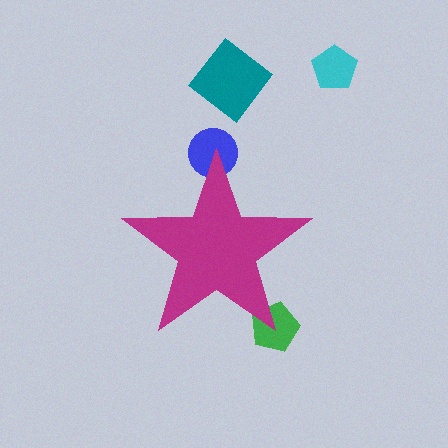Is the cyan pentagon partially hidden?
No, the cyan pentagon is fully visible.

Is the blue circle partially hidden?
Yes, the blue circle is partially hidden behind the magenta star.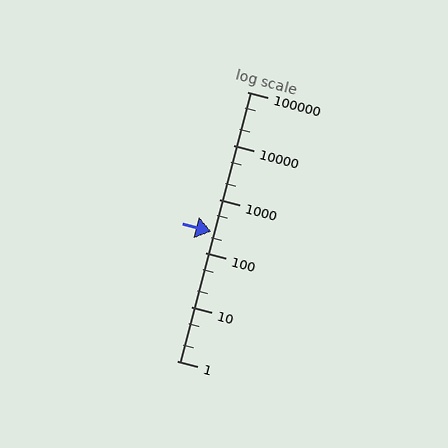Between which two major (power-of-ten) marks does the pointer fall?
The pointer is between 100 and 1000.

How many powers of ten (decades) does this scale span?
The scale spans 5 decades, from 1 to 100000.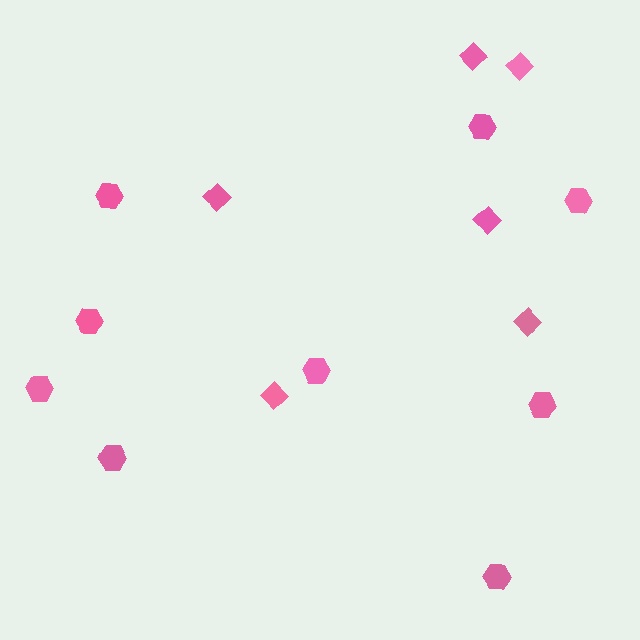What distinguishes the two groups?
There are 2 groups: one group of diamonds (6) and one group of hexagons (9).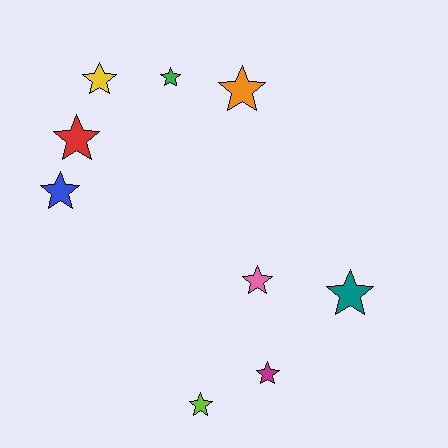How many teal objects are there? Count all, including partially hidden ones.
There is 1 teal object.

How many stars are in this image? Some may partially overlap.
There are 9 stars.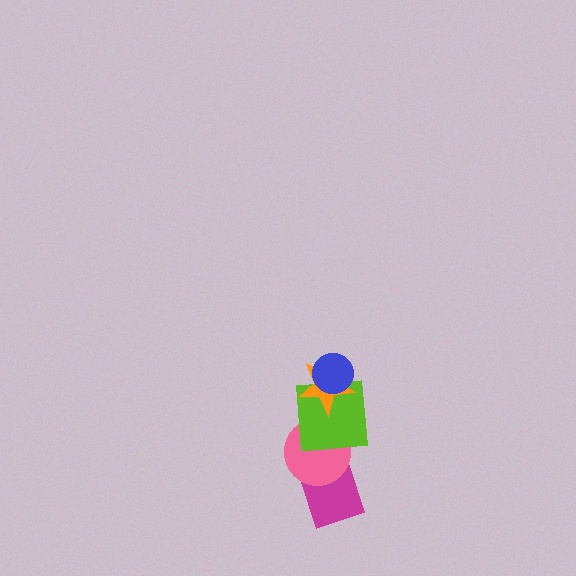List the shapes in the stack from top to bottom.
From top to bottom: the blue circle, the orange star, the lime square, the pink circle, the magenta diamond.